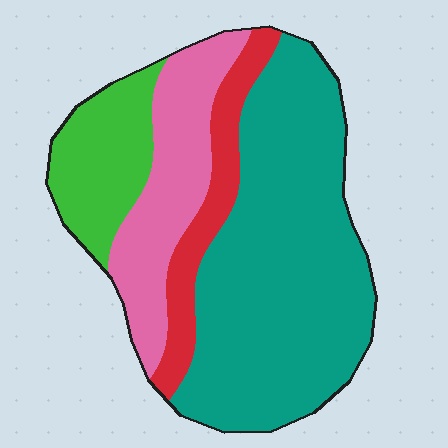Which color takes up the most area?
Teal, at roughly 55%.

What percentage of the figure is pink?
Pink covers about 20% of the figure.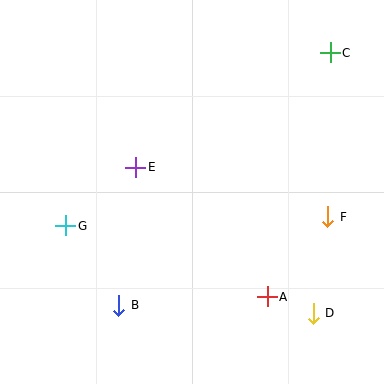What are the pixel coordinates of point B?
Point B is at (119, 305).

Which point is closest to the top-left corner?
Point E is closest to the top-left corner.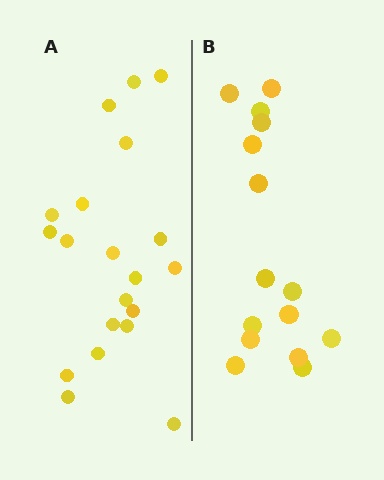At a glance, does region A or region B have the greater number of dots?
Region A (the left region) has more dots.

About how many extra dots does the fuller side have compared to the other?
Region A has about 5 more dots than region B.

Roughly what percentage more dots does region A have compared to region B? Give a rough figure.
About 35% more.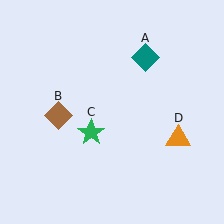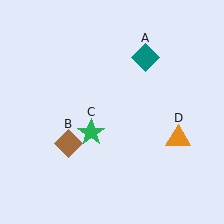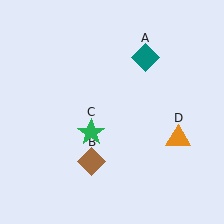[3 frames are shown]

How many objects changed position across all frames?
1 object changed position: brown diamond (object B).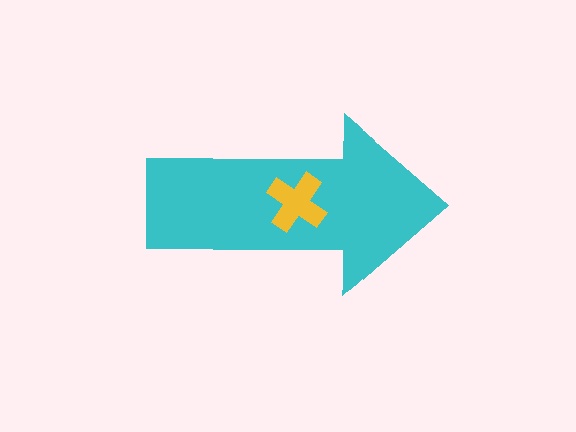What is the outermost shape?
The cyan arrow.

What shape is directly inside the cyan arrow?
The yellow cross.